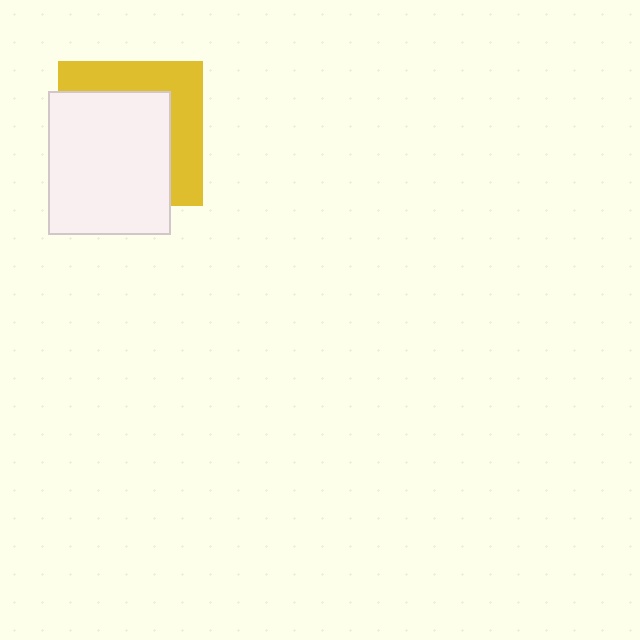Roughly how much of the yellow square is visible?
A small part of it is visible (roughly 38%).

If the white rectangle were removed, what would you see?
You would see the complete yellow square.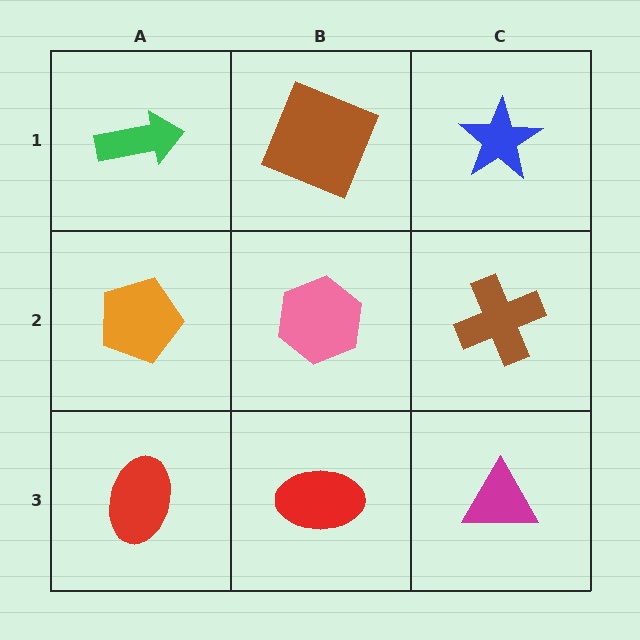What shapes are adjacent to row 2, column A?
A green arrow (row 1, column A), a red ellipse (row 3, column A), a pink hexagon (row 2, column B).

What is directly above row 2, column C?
A blue star.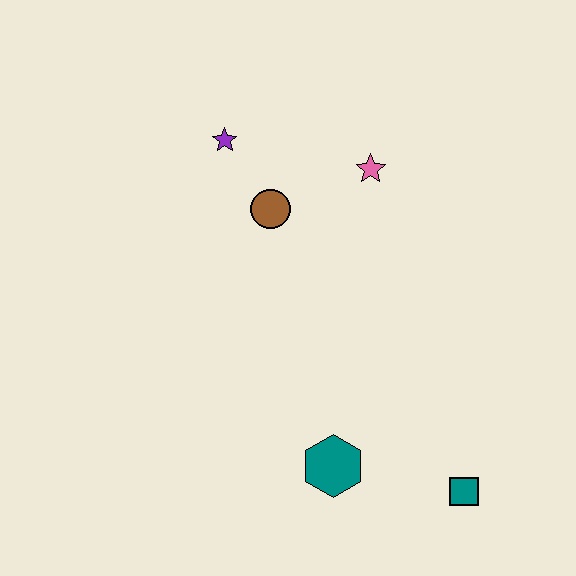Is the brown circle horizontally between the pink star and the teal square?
No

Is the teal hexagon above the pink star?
No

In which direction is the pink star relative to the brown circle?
The pink star is to the right of the brown circle.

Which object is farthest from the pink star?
The teal square is farthest from the pink star.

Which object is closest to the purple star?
The brown circle is closest to the purple star.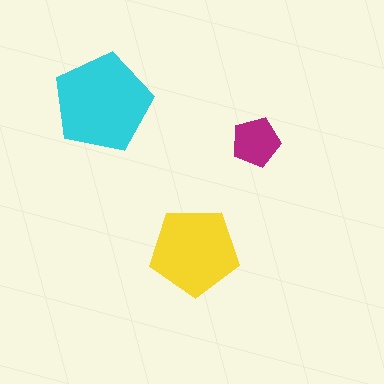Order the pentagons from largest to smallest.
the cyan one, the yellow one, the magenta one.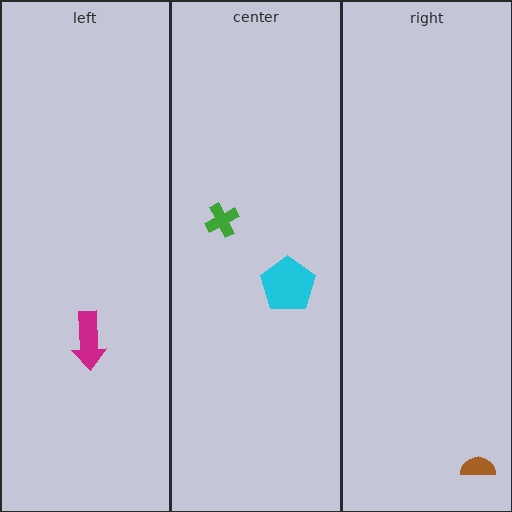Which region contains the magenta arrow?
The left region.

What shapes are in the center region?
The cyan pentagon, the green cross.